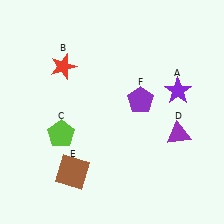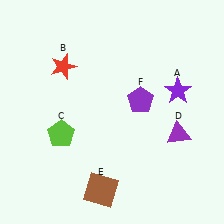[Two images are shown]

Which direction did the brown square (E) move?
The brown square (E) moved right.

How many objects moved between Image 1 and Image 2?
1 object moved between the two images.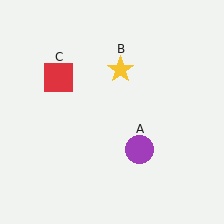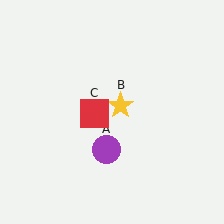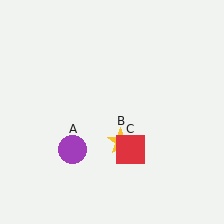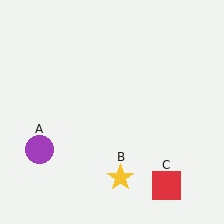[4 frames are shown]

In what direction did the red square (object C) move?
The red square (object C) moved down and to the right.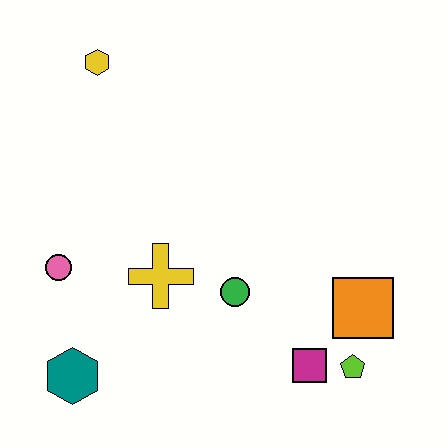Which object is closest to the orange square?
The lime pentagon is closest to the orange square.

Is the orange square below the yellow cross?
Yes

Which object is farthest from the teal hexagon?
The yellow hexagon is farthest from the teal hexagon.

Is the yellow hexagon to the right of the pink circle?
Yes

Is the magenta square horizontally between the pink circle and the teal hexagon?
No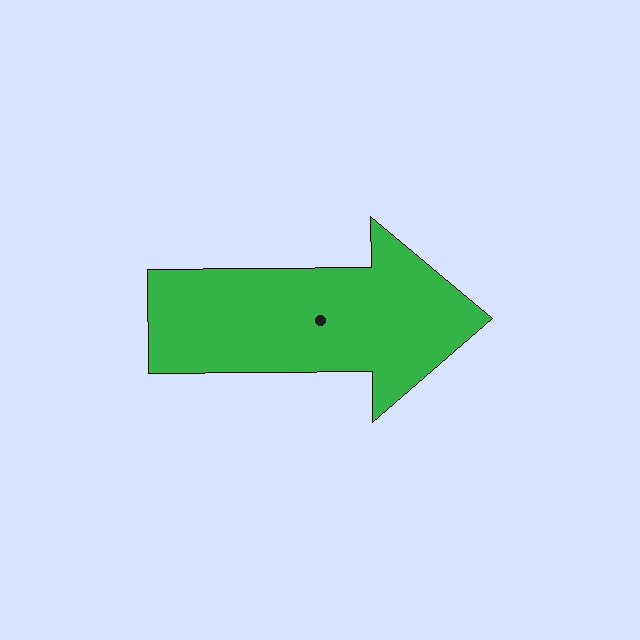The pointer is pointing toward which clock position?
Roughly 3 o'clock.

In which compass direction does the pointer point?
East.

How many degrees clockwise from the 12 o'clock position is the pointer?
Approximately 89 degrees.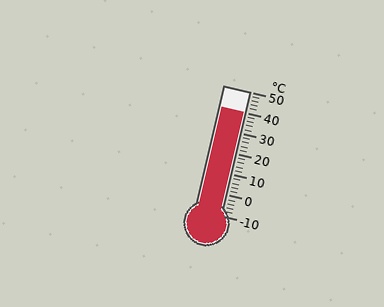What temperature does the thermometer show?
The thermometer shows approximately 40°C.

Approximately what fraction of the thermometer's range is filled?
The thermometer is filled to approximately 85% of its range.